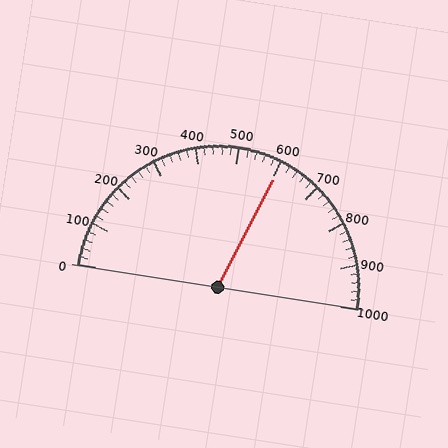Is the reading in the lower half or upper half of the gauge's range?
The reading is in the upper half of the range (0 to 1000).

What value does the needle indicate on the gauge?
The needle indicates approximately 600.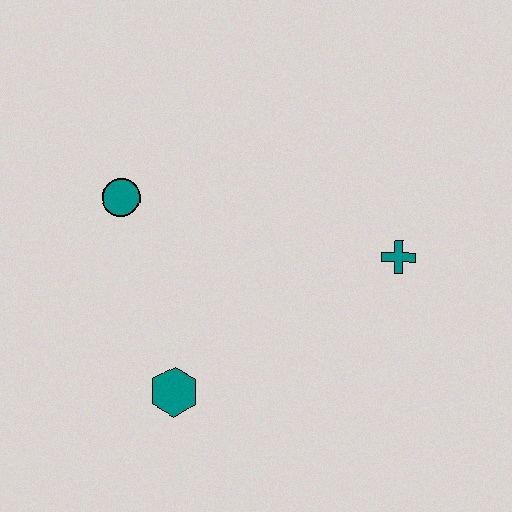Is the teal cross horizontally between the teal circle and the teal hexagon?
No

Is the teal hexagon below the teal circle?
Yes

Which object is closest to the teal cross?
The teal hexagon is closest to the teal cross.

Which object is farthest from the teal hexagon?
The teal cross is farthest from the teal hexagon.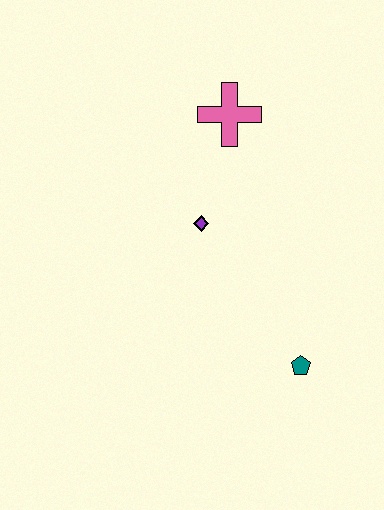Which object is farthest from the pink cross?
The teal pentagon is farthest from the pink cross.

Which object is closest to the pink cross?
The purple diamond is closest to the pink cross.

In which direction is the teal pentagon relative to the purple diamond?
The teal pentagon is below the purple diamond.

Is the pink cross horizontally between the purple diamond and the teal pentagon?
Yes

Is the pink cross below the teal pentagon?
No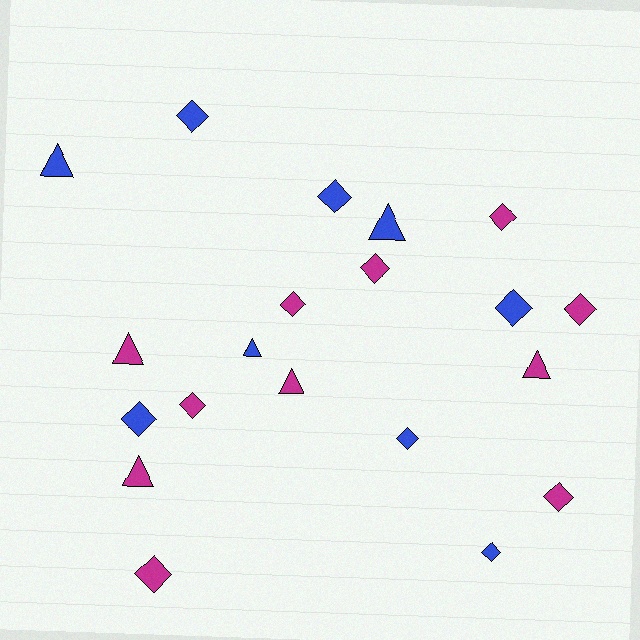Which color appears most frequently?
Magenta, with 11 objects.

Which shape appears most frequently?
Diamond, with 13 objects.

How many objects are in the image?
There are 20 objects.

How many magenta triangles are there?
There are 4 magenta triangles.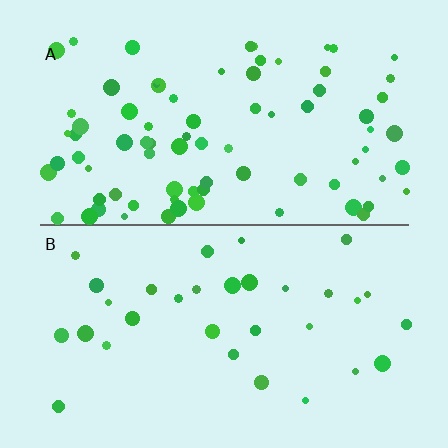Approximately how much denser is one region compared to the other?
Approximately 2.5× — region A over region B.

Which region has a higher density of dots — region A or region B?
A (the top).